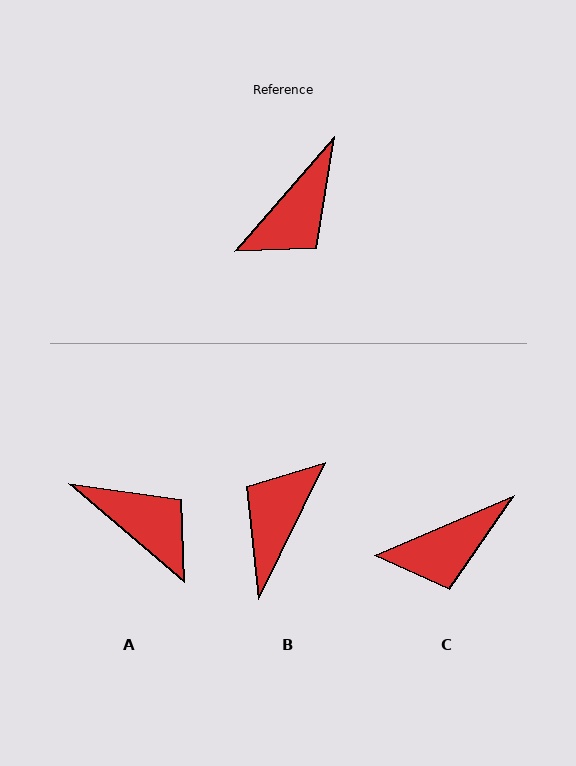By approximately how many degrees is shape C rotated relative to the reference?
Approximately 26 degrees clockwise.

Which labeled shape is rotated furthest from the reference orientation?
B, about 165 degrees away.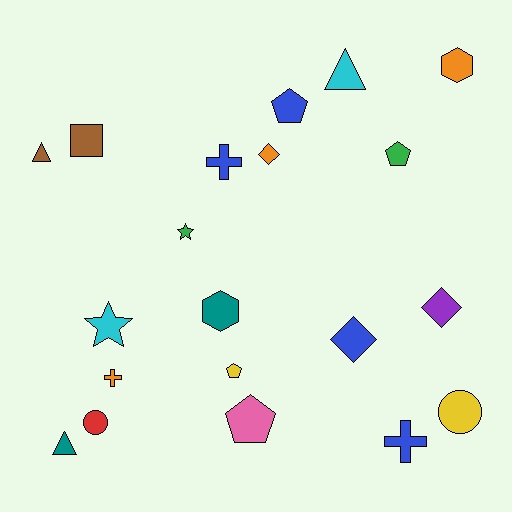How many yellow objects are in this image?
There are 2 yellow objects.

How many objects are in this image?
There are 20 objects.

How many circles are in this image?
There are 2 circles.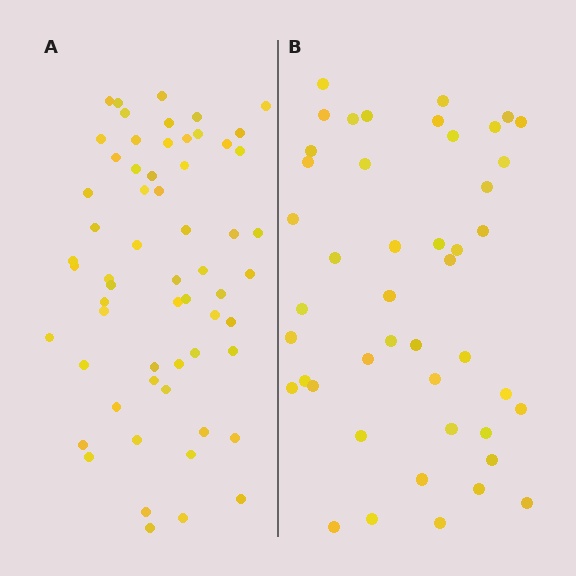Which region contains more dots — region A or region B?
Region A (the left region) has more dots.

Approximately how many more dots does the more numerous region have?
Region A has approximately 15 more dots than region B.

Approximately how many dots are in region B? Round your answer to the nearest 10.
About 40 dots. (The exact count is 45, which rounds to 40.)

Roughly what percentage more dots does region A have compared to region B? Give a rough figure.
About 35% more.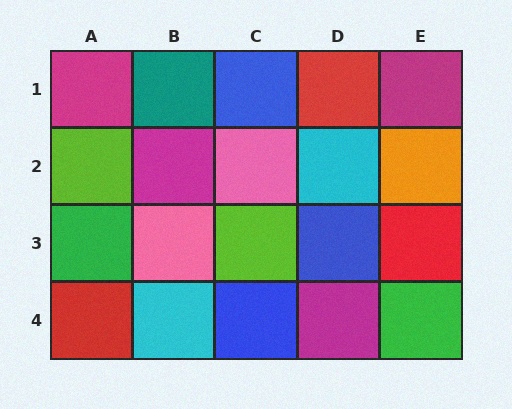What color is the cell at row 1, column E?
Magenta.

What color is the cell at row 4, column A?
Red.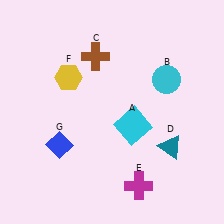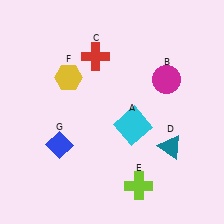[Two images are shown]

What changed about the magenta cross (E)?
In Image 1, E is magenta. In Image 2, it changed to lime.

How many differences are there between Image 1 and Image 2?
There are 3 differences between the two images.